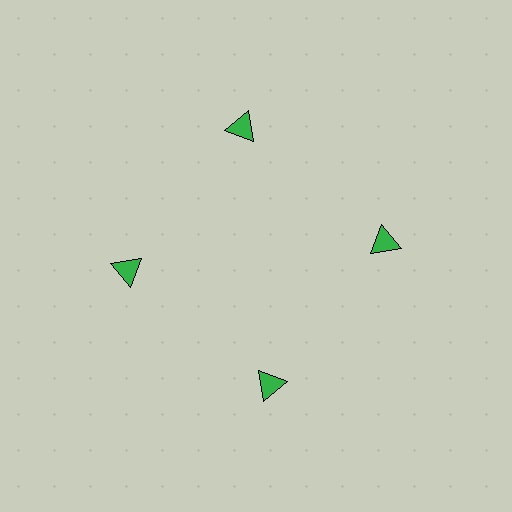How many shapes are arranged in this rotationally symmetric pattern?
There are 4 shapes, arranged in 4 groups of 1.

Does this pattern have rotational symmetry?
Yes, this pattern has 4-fold rotational symmetry. It looks the same after rotating 90 degrees around the center.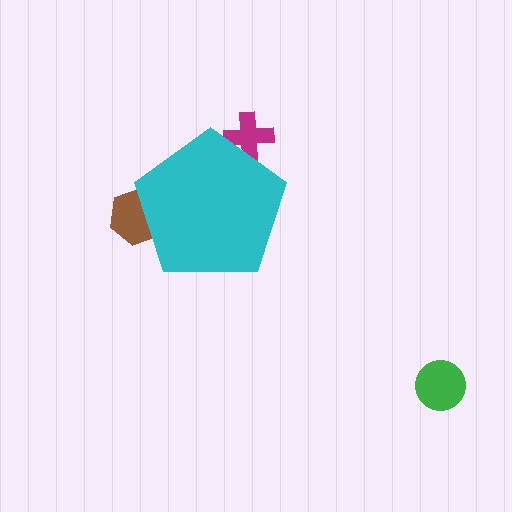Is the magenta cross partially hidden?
Yes, the magenta cross is partially hidden behind the cyan pentagon.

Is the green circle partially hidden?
No, the green circle is fully visible.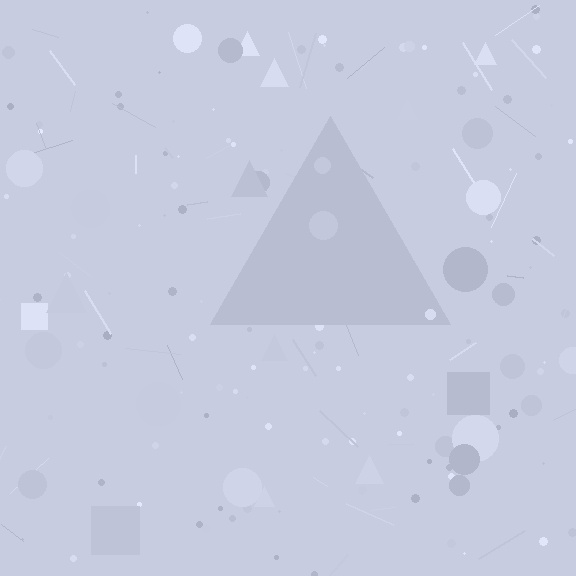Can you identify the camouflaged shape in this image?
The camouflaged shape is a triangle.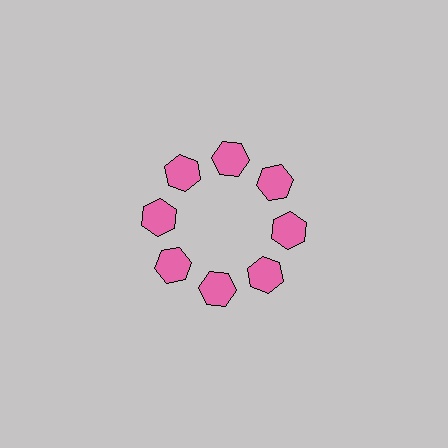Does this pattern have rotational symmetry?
Yes, this pattern has 8-fold rotational symmetry. It looks the same after rotating 45 degrees around the center.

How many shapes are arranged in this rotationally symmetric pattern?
There are 8 shapes, arranged in 8 groups of 1.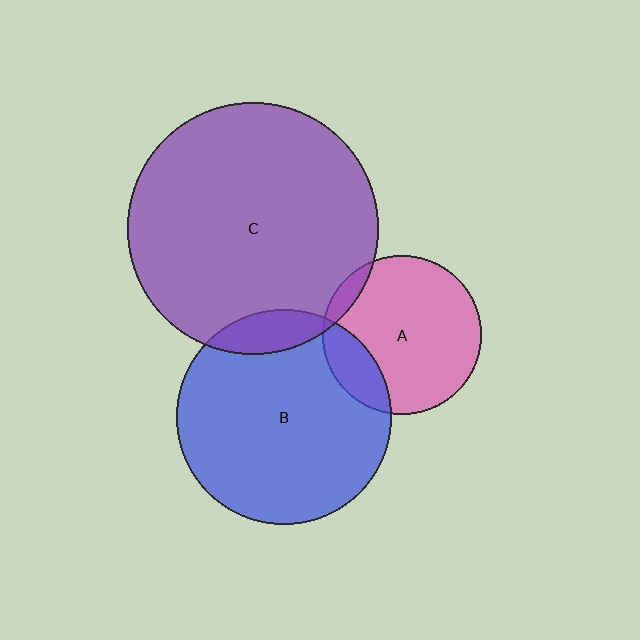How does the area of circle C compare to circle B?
Approximately 1.4 times.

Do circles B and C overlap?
Yes.